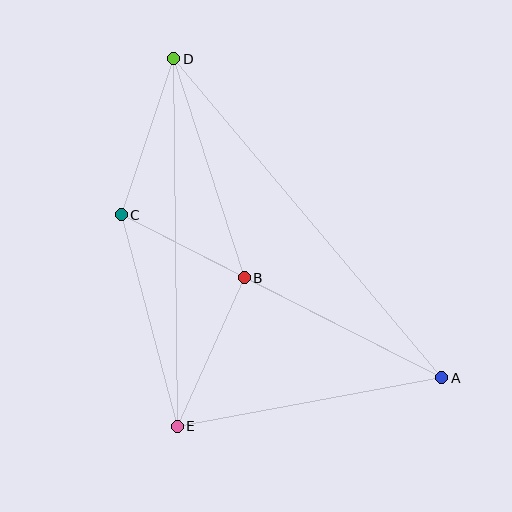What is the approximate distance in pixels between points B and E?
The distance between B and E is approximately 163 pixels.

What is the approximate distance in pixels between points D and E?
The distance between D and E is approximately 368 pixels.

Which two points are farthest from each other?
Points A and D are farthest from each other.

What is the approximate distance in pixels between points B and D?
The distance between B and D is approximately 230 pixels.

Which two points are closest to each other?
Points B and C are closest to each other.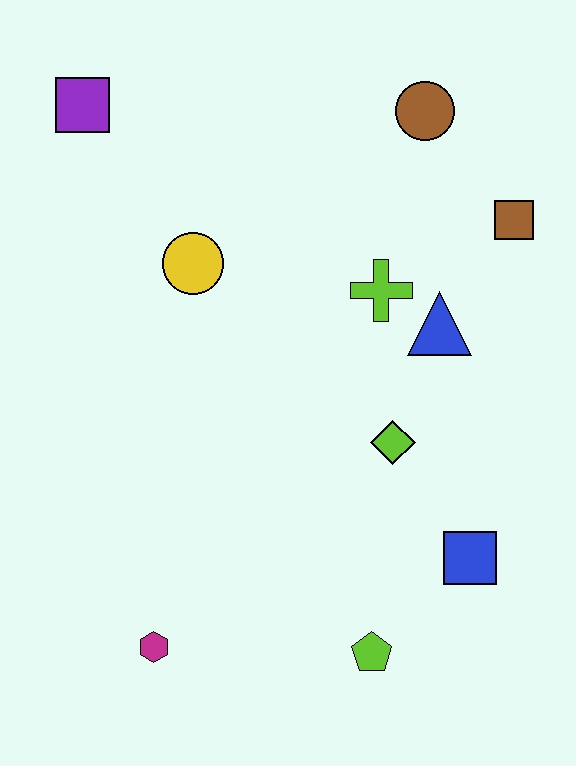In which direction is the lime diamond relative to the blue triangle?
The lime diamond is below the blue triangle.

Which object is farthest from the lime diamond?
The purple square is farthest from the lime diamond.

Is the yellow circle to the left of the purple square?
No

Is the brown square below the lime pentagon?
No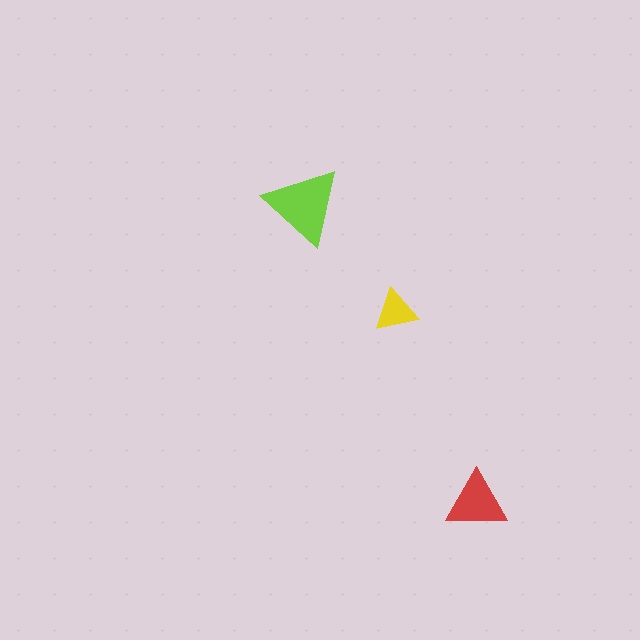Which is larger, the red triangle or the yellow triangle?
The red one.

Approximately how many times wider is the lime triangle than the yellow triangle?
About 2 times wider.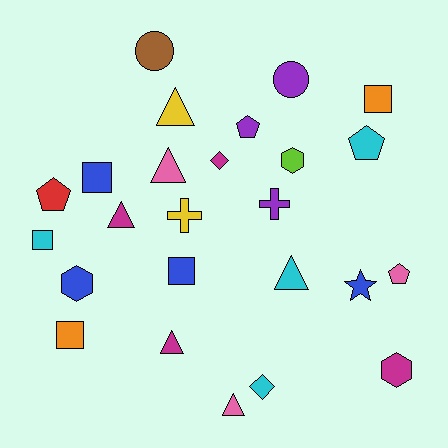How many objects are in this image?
There are 25 objects.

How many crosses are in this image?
There are 2 crosses.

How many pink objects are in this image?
There are 3 pink objects.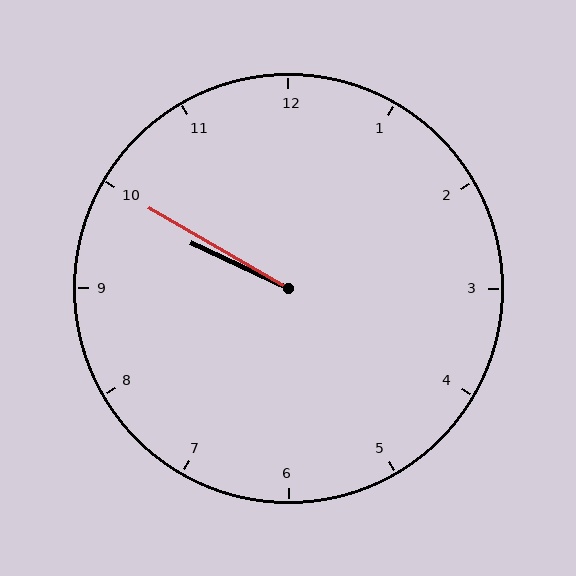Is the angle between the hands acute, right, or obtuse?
It is acute.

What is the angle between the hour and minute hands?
Approximately 5 degrees.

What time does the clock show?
9:50.